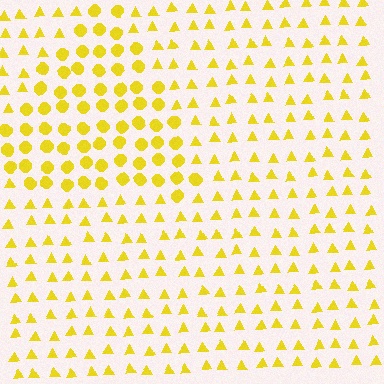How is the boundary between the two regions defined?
The boundary is defined by a change in element shape: circles inside vs. triangles outside. All elements share the same color and spacing.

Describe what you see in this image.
The image is filled with small yellow elements arranged in a uniform grid. A triangle-shaped region contains circles, while the surrounding area contains triangles. The boundary is defined purely by the change in element shape.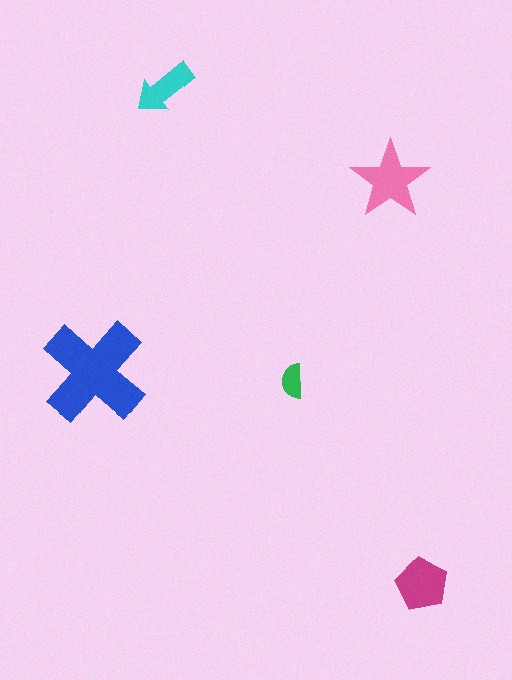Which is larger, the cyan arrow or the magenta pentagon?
The magenta pentagon.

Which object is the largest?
The blue cross.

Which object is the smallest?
The green semicircle.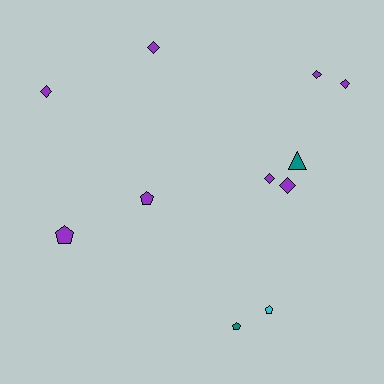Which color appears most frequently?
Purple, with 8 objects.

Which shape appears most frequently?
Diamond, with 6 objects.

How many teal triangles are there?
There is 1 teal triangle.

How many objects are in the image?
There are 11 objects.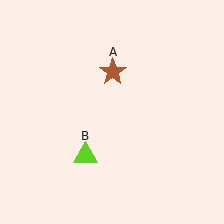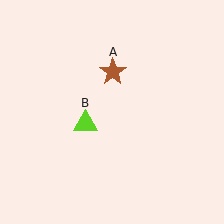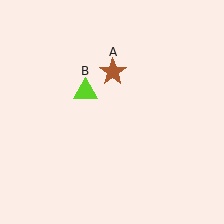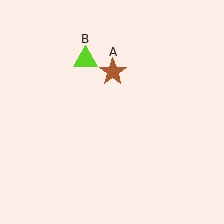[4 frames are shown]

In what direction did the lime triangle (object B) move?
The lime triangle (object B) moved up.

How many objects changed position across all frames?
1 object changed position: lime triangle (object B).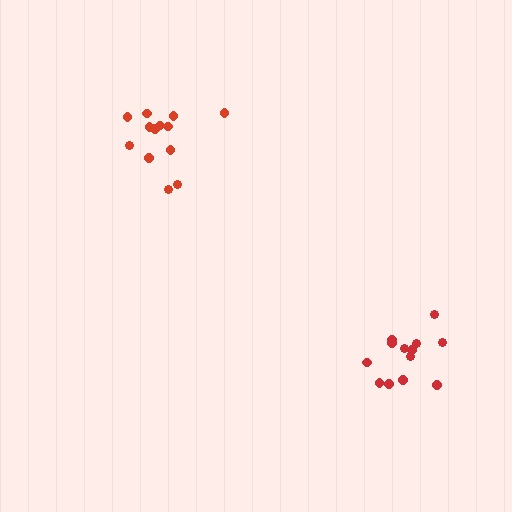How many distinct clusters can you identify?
There are 2 distinct clusters.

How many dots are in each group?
Group 1: 13 dots, Group 2: 13 dots (26 total).